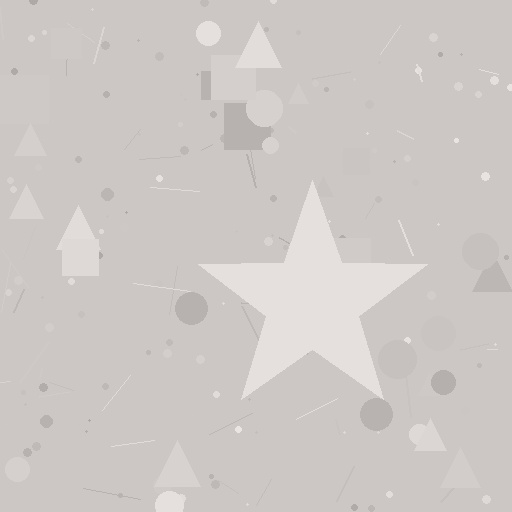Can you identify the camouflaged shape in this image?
The camouflaged shape is a star.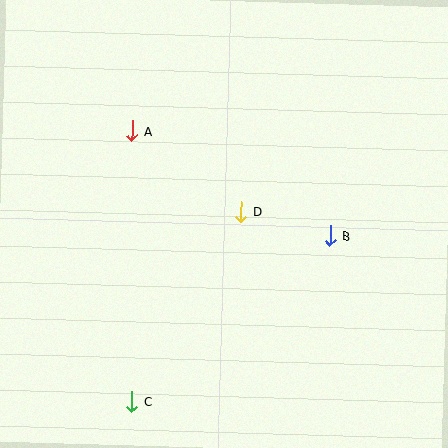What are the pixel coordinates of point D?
Point D is at (241, 212).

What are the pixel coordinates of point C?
Point C is at (132, 402).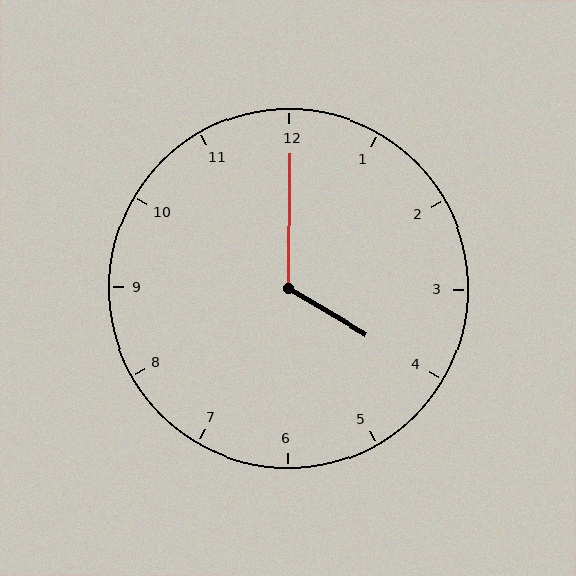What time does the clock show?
4:00.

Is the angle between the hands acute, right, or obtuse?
It is obtuse.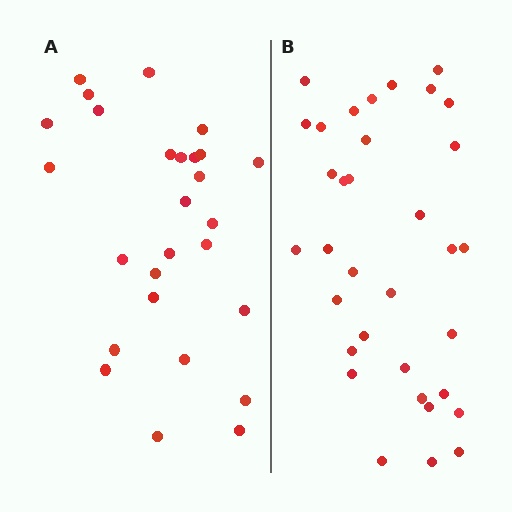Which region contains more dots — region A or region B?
Region B (the right region) has more dots.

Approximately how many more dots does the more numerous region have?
Region B has roughly 8 or so more dots than region A.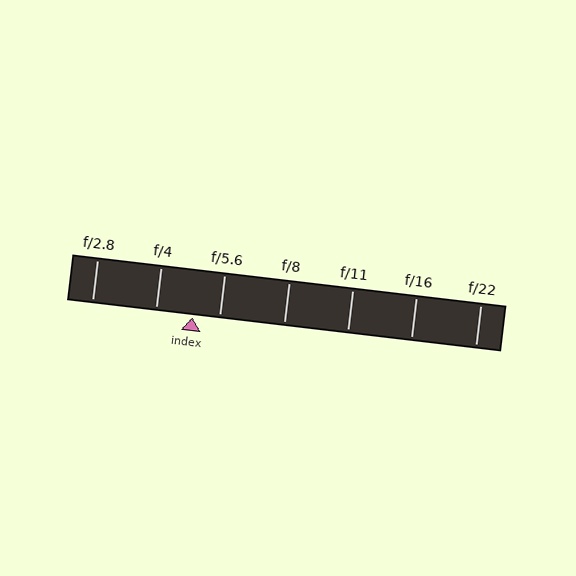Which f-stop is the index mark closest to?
The index mark is closest to f/5.6.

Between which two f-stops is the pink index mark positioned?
The index mark is between f/4 and f/5.6.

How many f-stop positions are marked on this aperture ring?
There are 7 f-stop positions marked.